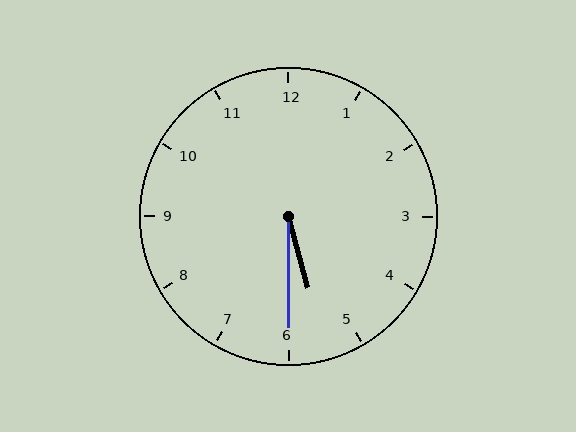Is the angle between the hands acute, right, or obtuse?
It is acute.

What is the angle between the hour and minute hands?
Approximately 15 degrees.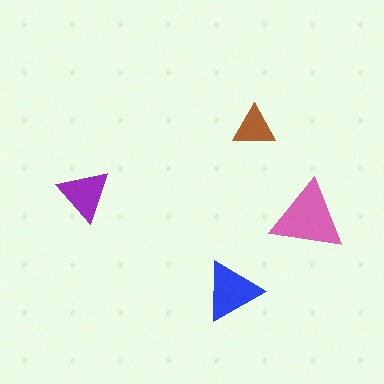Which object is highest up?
The brown triangle is topmost.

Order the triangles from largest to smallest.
the pink one, the blue one, the purple one, the brown one.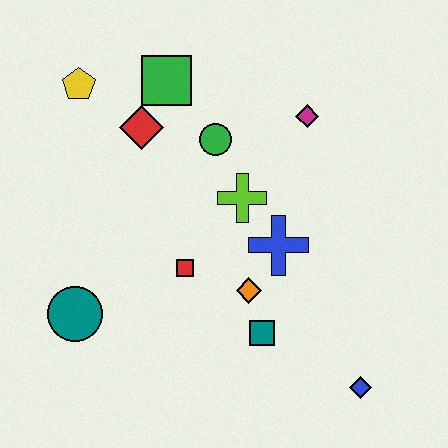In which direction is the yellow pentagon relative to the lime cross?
The yellow pentagon is to the left of the lime cross.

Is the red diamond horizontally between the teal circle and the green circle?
Yes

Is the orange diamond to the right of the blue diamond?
No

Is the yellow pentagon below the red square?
No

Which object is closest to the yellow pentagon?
The red diamond is closest to the yellow pentagon.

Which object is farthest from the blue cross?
The yellow pentagon is farthest from the blue cross.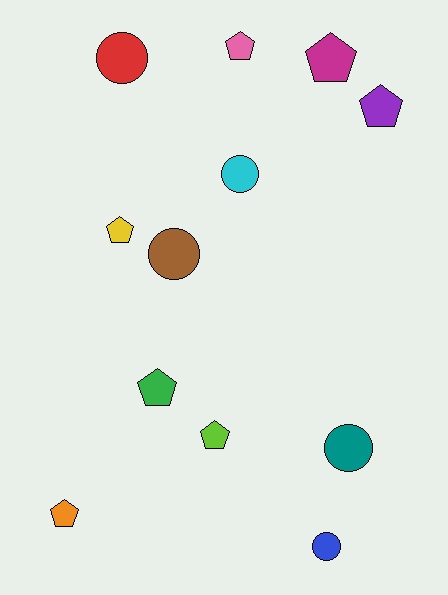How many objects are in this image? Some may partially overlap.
There are 12 objects.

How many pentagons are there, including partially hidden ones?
There are 7 pentagons.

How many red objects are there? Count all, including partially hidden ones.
There is 1 red object.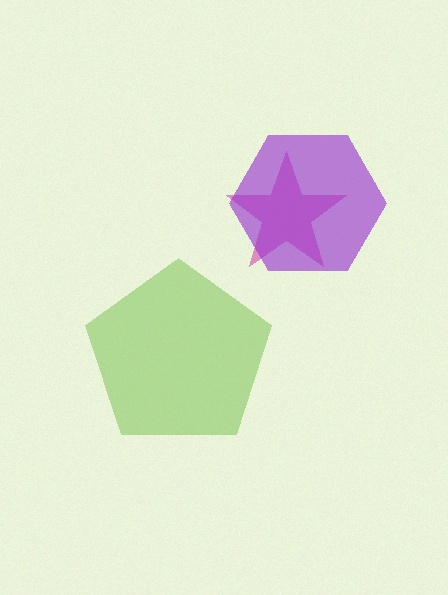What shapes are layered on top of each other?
The layered shapes are: a lime pentagon, a pink star, a purple hexagon.